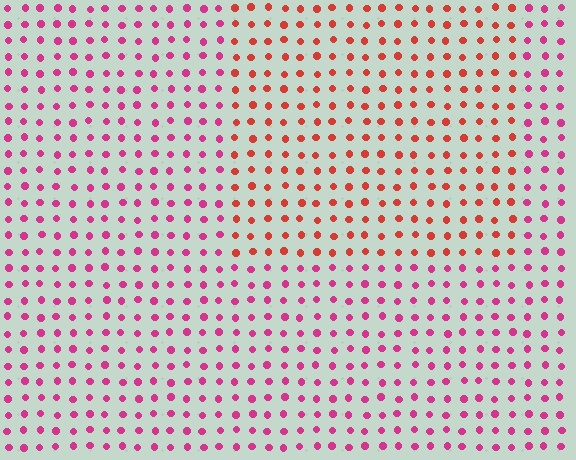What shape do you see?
I see a rectangle.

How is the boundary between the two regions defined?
The boundary is defined purely by a slight shift in hue (about 37 degrees). Spacing, size, and orientation are identical on both sides.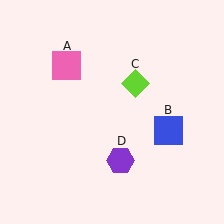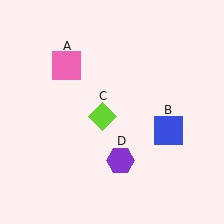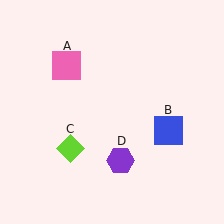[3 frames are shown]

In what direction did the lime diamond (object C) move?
The lime diamond (object C) moved down and to the left.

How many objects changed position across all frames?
1 object changed position: lime diamond (object C).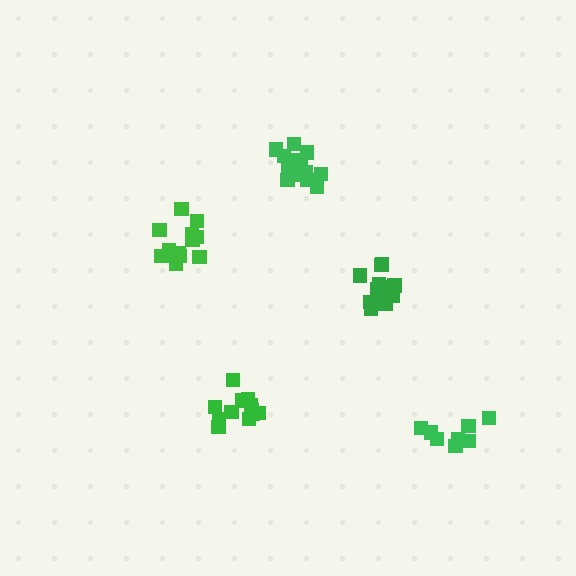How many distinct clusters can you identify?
There are 5 distinct clusters.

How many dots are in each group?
Group 1: 12 dots, Group 2: 13 dots, Group 3: 13 dots, Group 4: 8 dots, Group 5: 12 dots (58 total).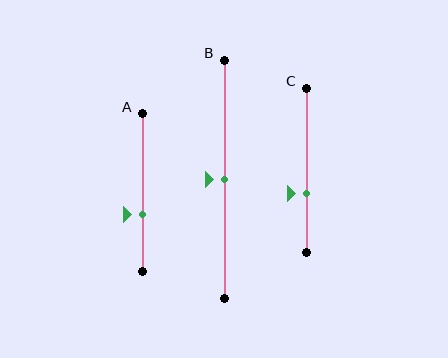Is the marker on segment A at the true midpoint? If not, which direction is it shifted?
No, the marker on segment A is shifted downward by about 14% of the segment length.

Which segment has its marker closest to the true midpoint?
Segment B has its marker closest to the true midpoint.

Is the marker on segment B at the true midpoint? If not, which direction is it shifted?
Yes, the marker on segment B is at the true midpoint.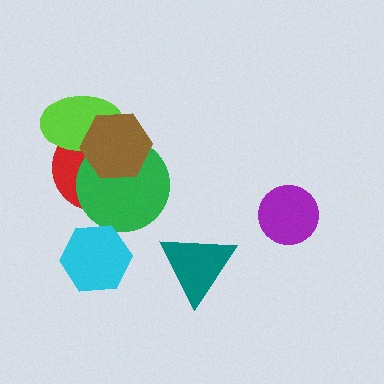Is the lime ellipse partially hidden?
Yes, it is partially covered by another shape.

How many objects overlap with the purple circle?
0 objects overlap with the purple circle.